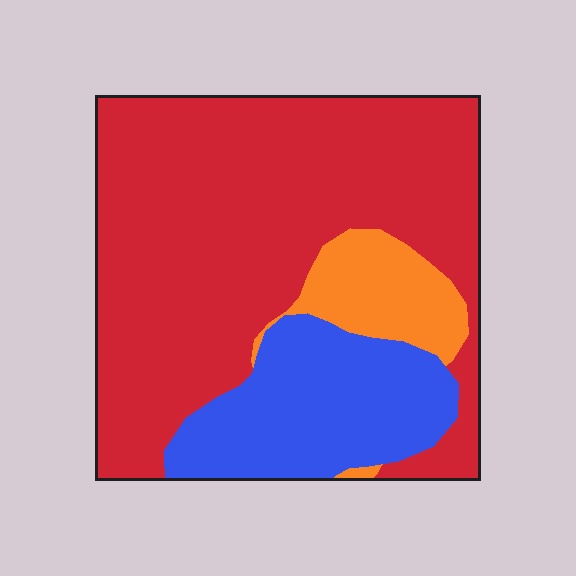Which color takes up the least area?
Orange, at roughly 10%.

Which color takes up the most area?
Red, at roughly 65%.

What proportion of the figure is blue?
Blue covers 22% of the figure.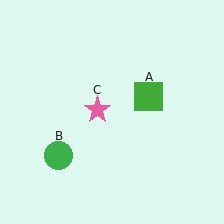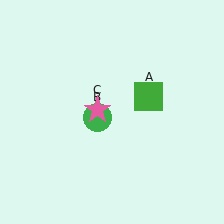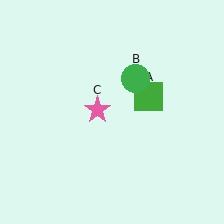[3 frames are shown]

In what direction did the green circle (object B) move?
The green circle (object B) moved up and to the right.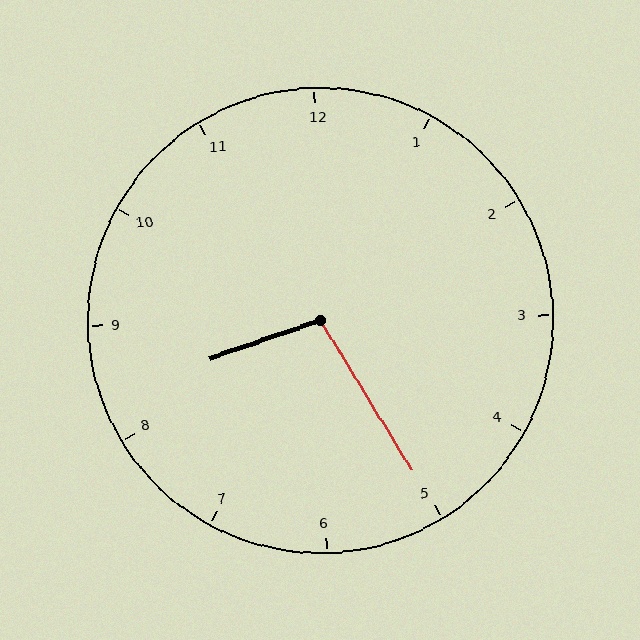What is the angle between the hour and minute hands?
Approximately 102 degrees.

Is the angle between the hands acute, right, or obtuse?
It is obtuse.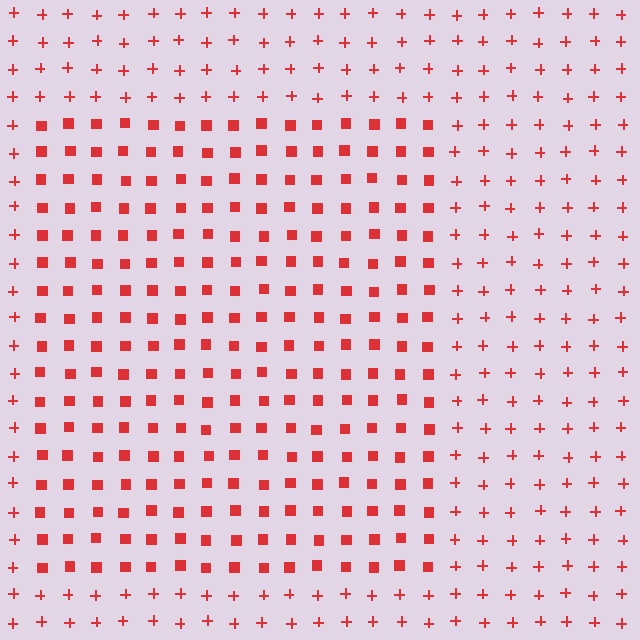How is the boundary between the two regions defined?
The boundary is defined by a change in element shape: squares inside vs. plus signs outside. All elements share the same color and spacing.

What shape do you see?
I see a rectangle.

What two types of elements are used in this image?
The image uses squares inside the rectangle region and plus signs outside it.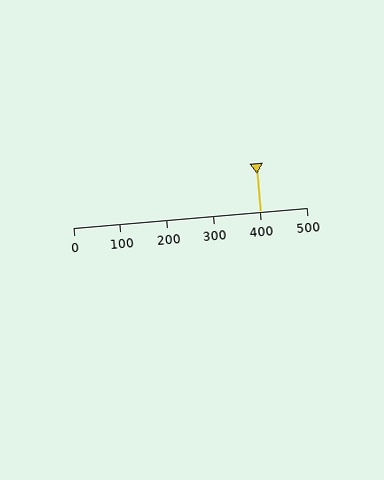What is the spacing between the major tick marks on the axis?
The major ticks are spaced 100 apart.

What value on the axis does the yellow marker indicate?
The marker indicates approximately 400.